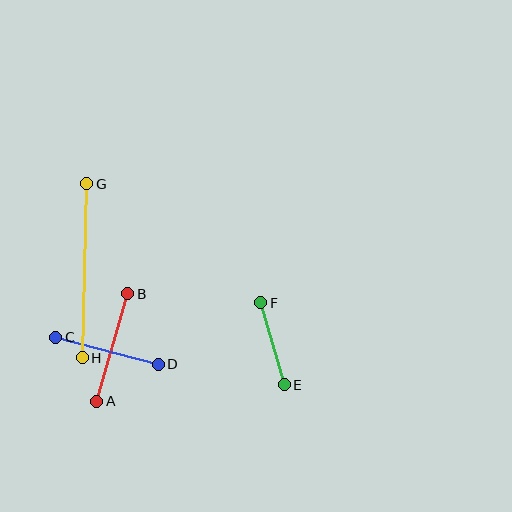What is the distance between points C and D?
The distance is approximately 106 pixels.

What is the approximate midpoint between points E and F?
The midpoint is at approximately (272, 344) pixels.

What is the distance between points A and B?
The distance is approximately 112 pixels.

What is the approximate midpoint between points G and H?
The midpoint is at approximately (84, 271) pixels.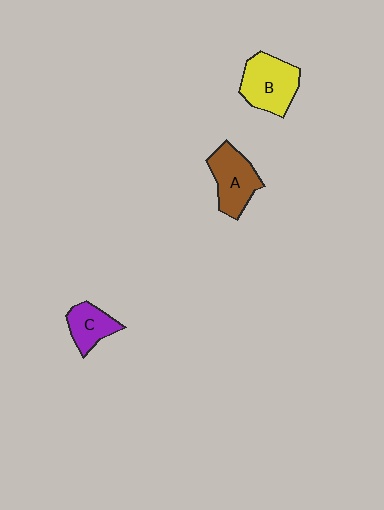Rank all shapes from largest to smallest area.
From largest to smallest: B (yellow), A (brown), C (purple).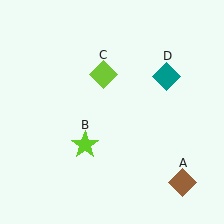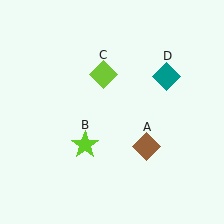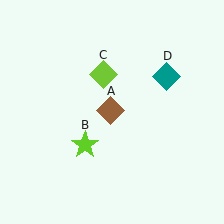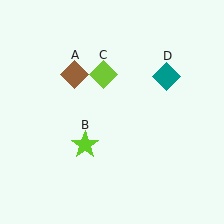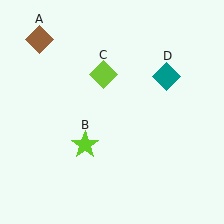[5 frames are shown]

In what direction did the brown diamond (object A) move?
The brown diamond (object A) moved up and to the left.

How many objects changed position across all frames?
1 object changed position: brown diamond (object A).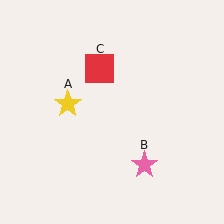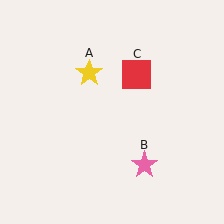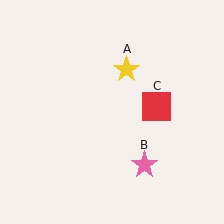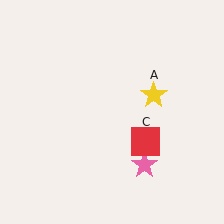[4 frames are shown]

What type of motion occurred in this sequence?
The yellow star (object A), red square (object C) rotated clockwise around the center of the scene.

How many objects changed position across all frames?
2 objects changed position: yellow star (object A), red square (object C).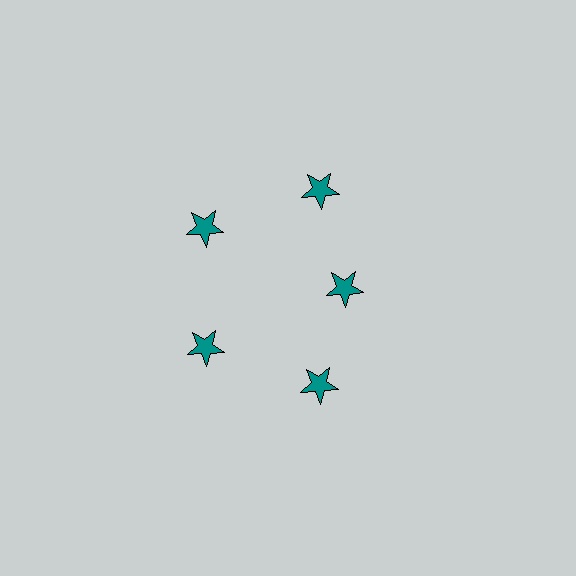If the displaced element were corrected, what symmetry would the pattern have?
It would have 5-fold rotational symmetry — the pattern would map onto itself every 72 degrees.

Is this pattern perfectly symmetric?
No. The 5 teal stars are arranged in a ring, but one element near the 3 o'clock position is pulled inward toward the center, breaking the 5-fold rotational symmetry.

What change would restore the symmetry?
The symmetry would be restored by moving it outward, back onto the ring so that all 5 stars sit at equal angles and equal distance from the center.